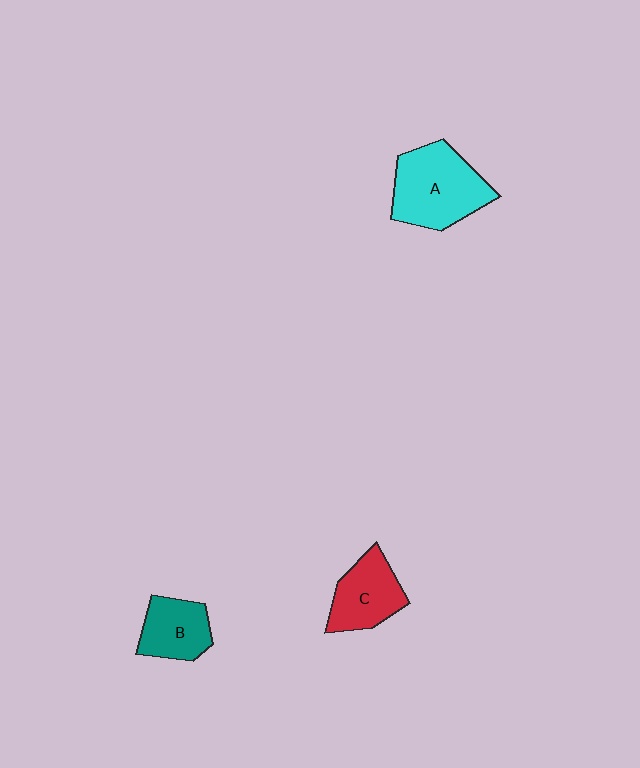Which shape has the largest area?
Shape A (cyan).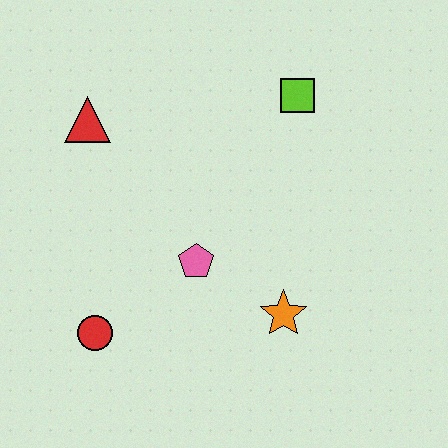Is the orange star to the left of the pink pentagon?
No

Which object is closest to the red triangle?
The pink pentagon is closest to the red triangle.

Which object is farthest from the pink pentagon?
The lime square is farthest from the pink pentagon.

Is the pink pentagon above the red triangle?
No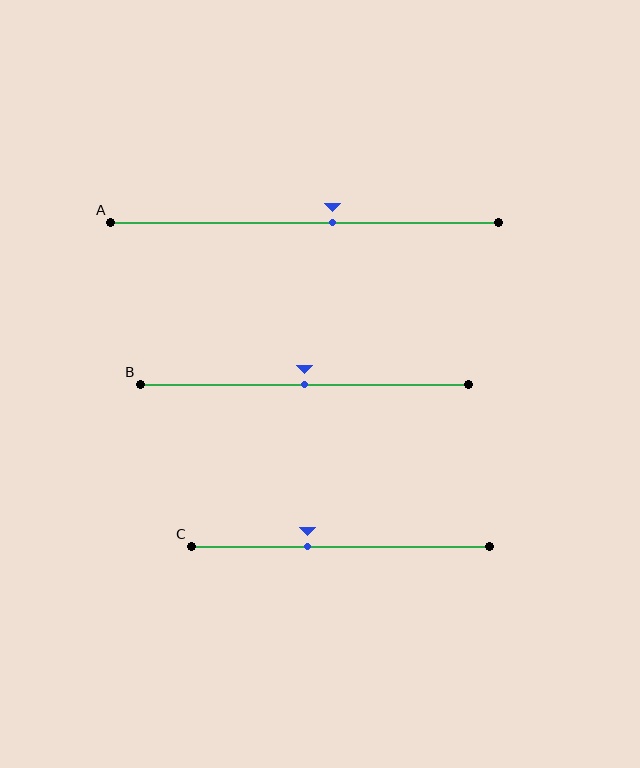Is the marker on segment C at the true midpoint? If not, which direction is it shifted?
No, the marker on segment C is shifted to the left by about 11% of the segment length.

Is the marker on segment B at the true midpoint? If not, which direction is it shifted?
Yes, the marker on segment B is at the true midpoint.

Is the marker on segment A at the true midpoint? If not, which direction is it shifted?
No, the marker on segment A is shifted to the right by about 7% of the segment length.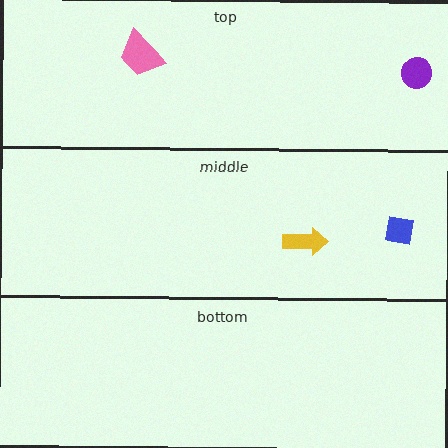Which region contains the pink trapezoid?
The top region.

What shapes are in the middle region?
The yellow arrow, the blue square.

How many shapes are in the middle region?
2.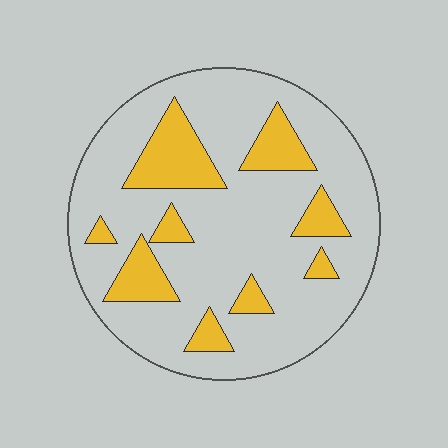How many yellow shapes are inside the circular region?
9.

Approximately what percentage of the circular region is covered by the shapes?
Approximately 20%.